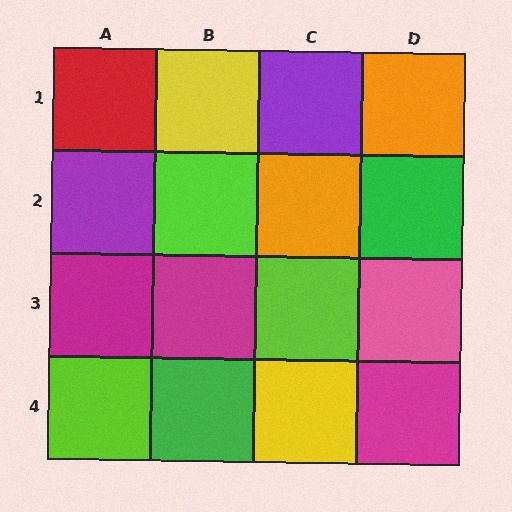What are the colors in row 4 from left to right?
Lime, green, yellow, magenta.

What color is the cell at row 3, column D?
Pink.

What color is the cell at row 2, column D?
Green.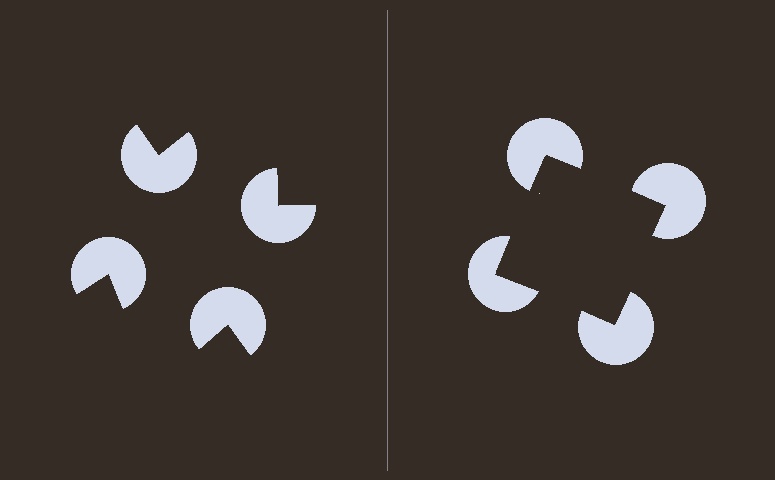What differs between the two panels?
The pac-man discs are positioned identically on both sides; only the wedge orientations differ. On the right they align to a square; on the left they are misaligned.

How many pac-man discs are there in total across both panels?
8 — 4 on each side.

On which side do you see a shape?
An illusory square appears on the right side. On the left side the wedge cuts are rotated, so no coherent shape forms.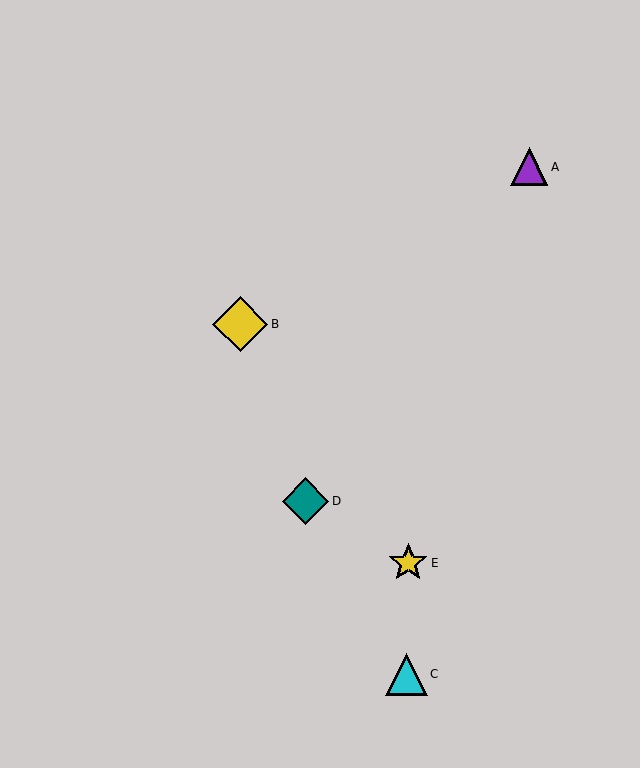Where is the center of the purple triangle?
The center of the purple triangle is at (529, 167).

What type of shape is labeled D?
Shape D is a teal diamond.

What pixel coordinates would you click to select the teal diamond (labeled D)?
Click at (306, 501) to select the teal diamond D.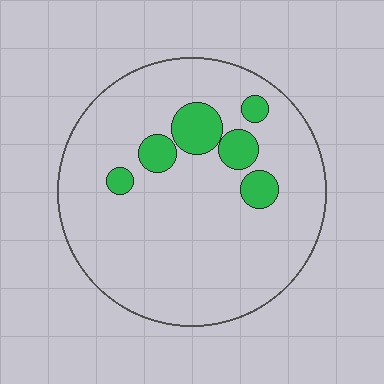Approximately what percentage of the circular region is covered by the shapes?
Approximately 10%.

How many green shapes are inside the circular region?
6.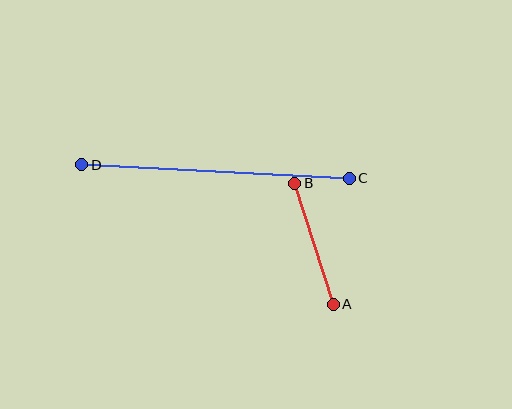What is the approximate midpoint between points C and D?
The midpoint is at approximately (215, 171) pixels.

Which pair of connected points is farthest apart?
Points C and D are farthest apart.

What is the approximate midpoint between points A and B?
The midpoint is at approximately (314, 244) pixels.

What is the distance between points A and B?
The distance is approximately 127 pixels.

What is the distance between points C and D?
The distance is approximately 268 pixels.